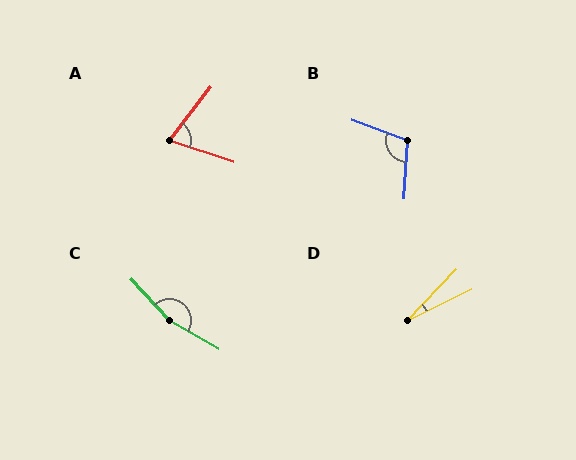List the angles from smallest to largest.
D (20°), A (71°), B (107°), C (163°).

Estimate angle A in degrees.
Approximately 71 degrees.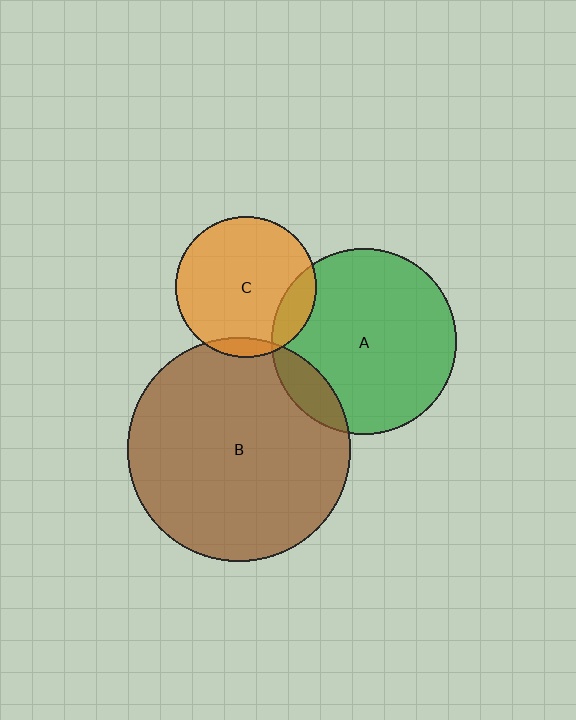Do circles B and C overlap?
Yes.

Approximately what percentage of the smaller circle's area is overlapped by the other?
Approximately 5%.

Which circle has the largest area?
Circle B (brown).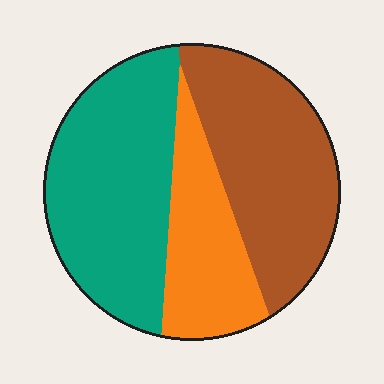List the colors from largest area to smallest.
From largest to smallest: teal, brown, orange.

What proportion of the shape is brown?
Brown covers 36% of the shape.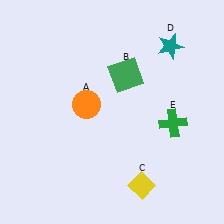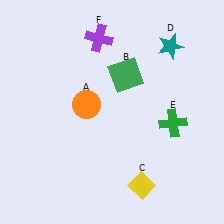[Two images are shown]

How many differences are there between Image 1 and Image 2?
There is 1 difference between the two images.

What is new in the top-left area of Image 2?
A purple cross (F) was added in the top-left area of Image 2.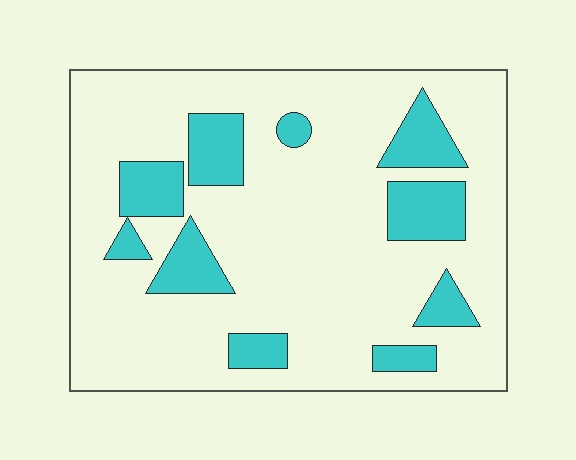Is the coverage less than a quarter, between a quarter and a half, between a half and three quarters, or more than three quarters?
Less than a quarter.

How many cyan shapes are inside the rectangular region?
10.